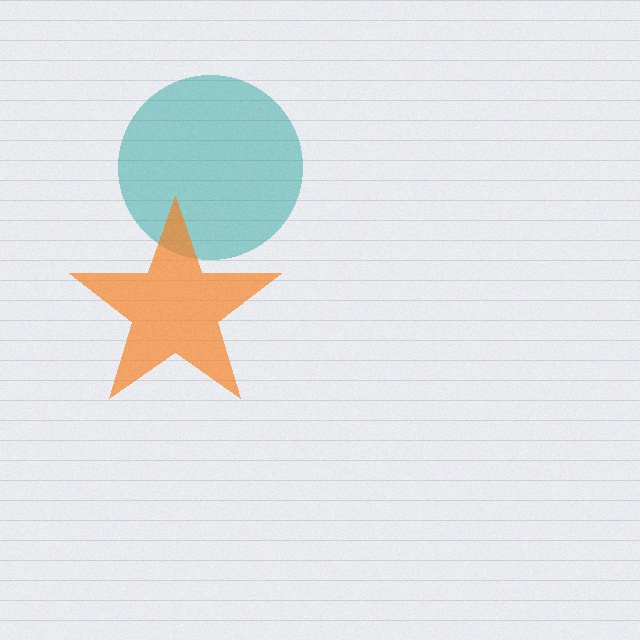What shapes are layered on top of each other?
The layered shapes are: a teal circle, an orange star.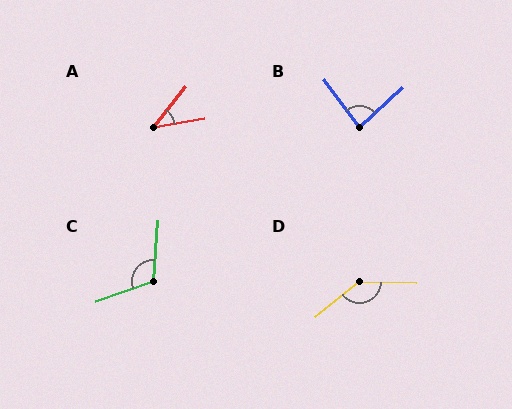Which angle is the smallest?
A, at approximately 42 degrees.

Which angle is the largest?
D, at approximately 140 degrees.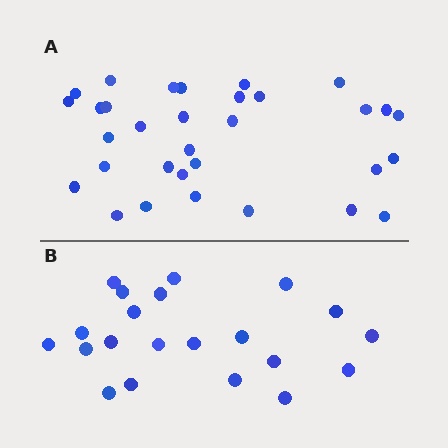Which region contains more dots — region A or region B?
Region A (the top region) has more dots.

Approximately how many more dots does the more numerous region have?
Region A has roughly 12 or so more dots than region B.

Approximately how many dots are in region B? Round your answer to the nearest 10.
About 20 dots. (The exact count is 21, which rounds to 20.)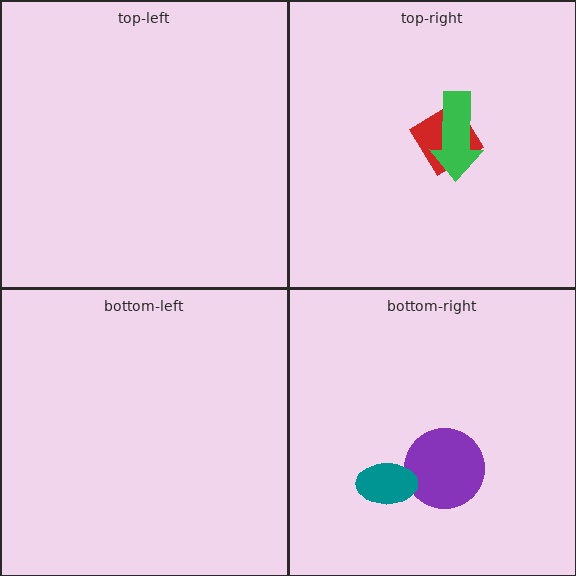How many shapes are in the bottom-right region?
2.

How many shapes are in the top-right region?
2.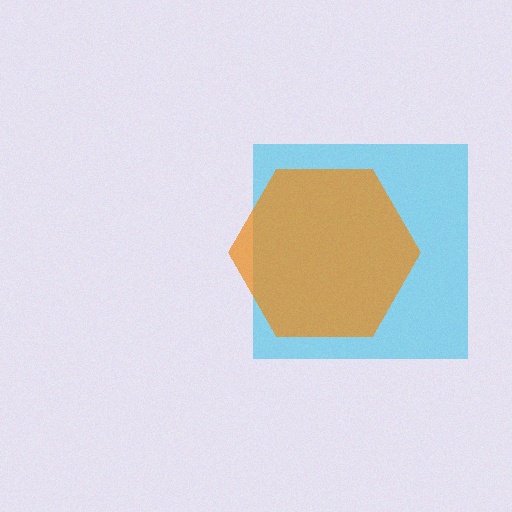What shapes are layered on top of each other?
The layered shapes are: a cyan square, an orange hexagon.